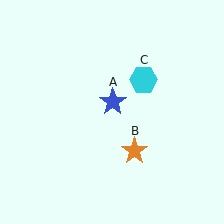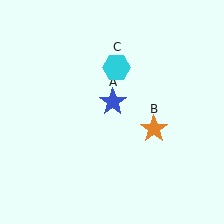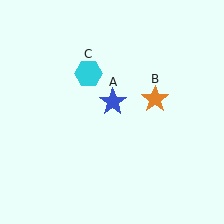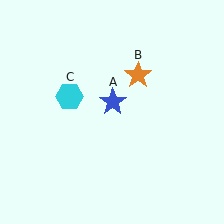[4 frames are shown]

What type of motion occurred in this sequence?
The orange star (object B), cyan hexagon (object C) rotated counterclockwise around the center of the scene.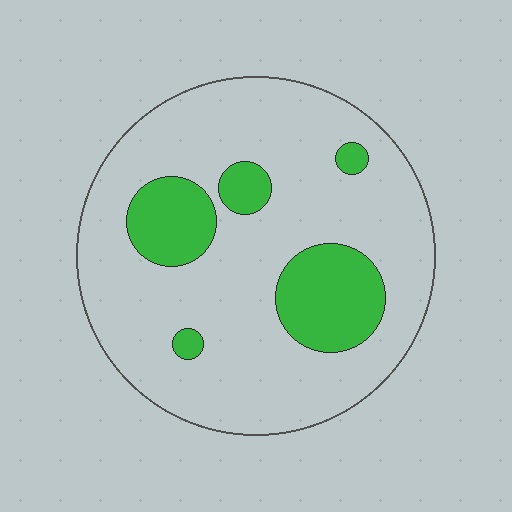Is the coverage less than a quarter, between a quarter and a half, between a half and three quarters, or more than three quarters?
Less than a quarter.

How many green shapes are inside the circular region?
5.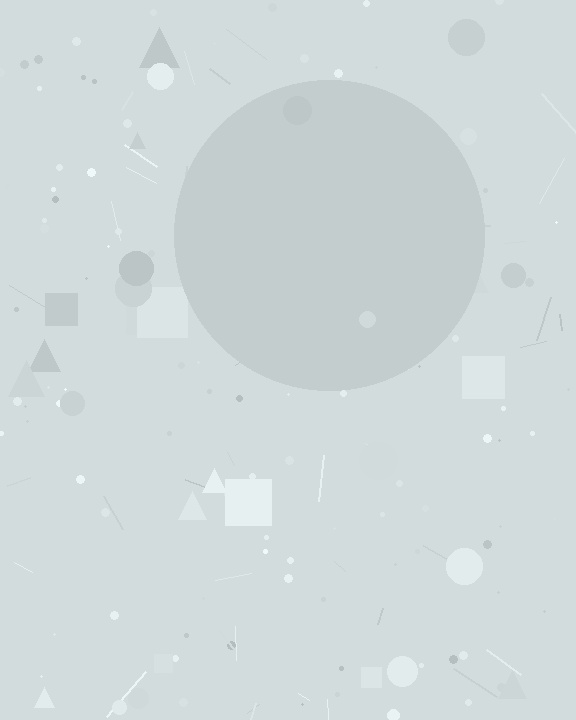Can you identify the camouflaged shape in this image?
The camouflaged shape is a circle.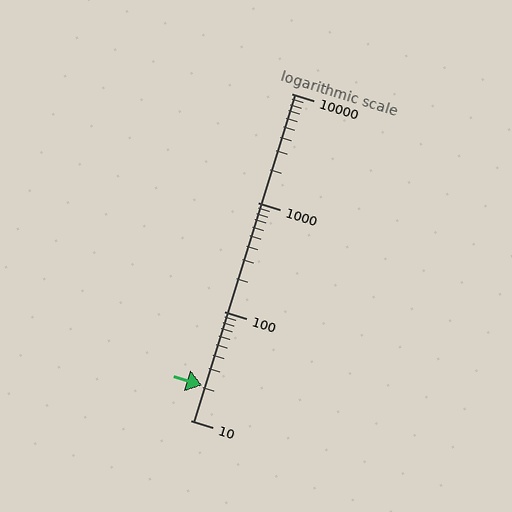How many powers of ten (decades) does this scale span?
The scale spans 3 decades, from 10 to 10000.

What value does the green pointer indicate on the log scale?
The pointer indicates approximately 21.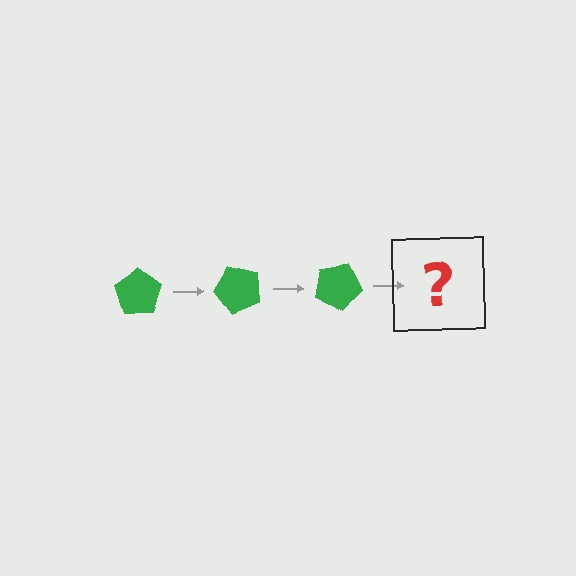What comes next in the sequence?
The next element should be a green pentagon rotated 150 degrees.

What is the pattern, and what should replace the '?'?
The pattern is that the pentagon rotates 50 degrees each step. The '?' should be a green pentagon rotated 150 degrees.